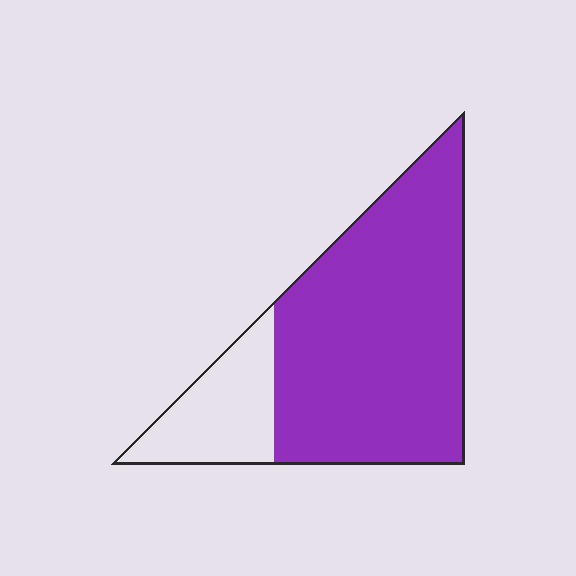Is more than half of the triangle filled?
Yes.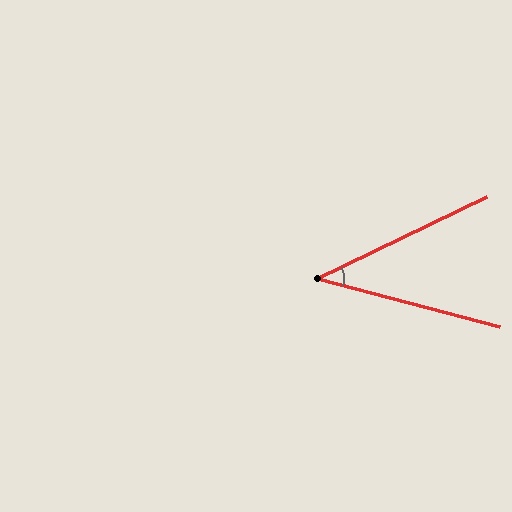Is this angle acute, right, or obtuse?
It is acute.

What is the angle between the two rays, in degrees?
Approximately 41 degrees.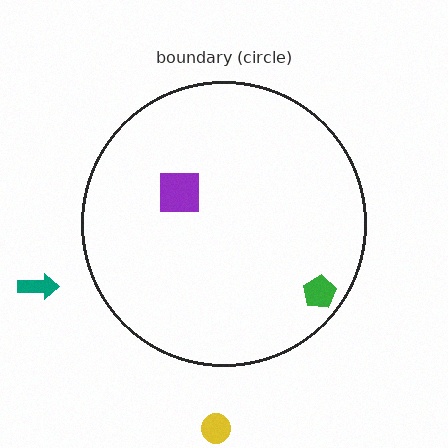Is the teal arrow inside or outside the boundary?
Outside.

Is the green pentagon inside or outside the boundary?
Inside.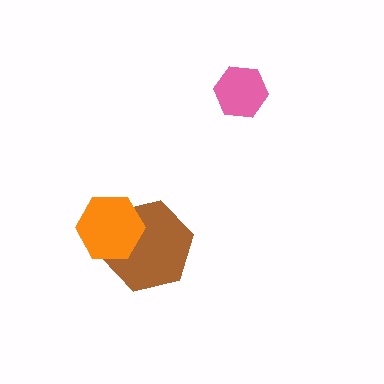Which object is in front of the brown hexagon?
The orange hexagon is in front of the brown hexagon.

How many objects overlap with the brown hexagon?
1 object overlaps with the brown hexagon.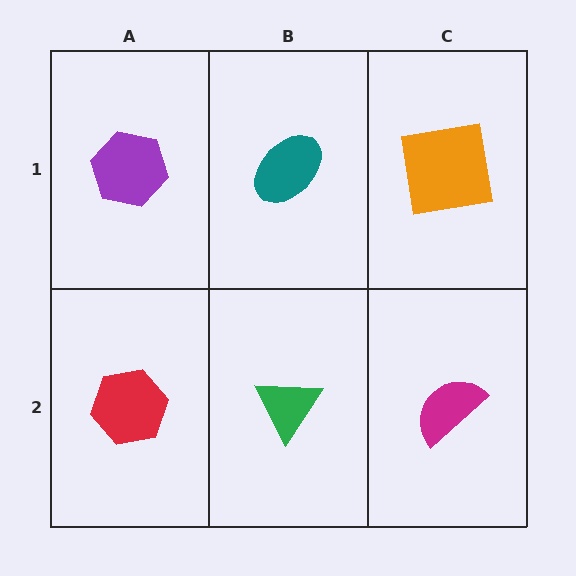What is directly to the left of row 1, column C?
A teal ellipse.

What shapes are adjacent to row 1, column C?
A magenta semicircle (row 2, column C), a teal ellipse (row 1, column B).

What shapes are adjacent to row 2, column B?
A teal ellipse (row 1, column B), a red hexagon (row 2, column A), a magenta semicircle (row 2, column C).